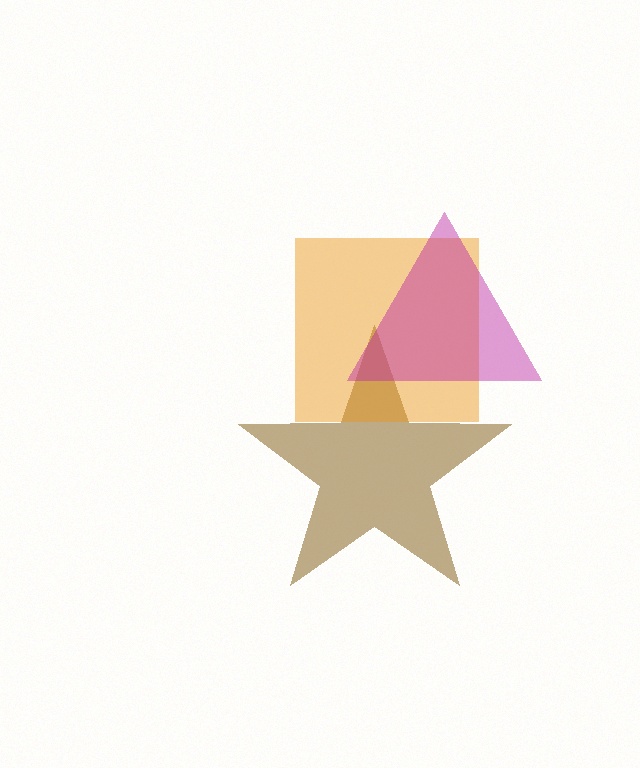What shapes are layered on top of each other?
The layered shapes are: a brown star, an orange square, a magenta triangle.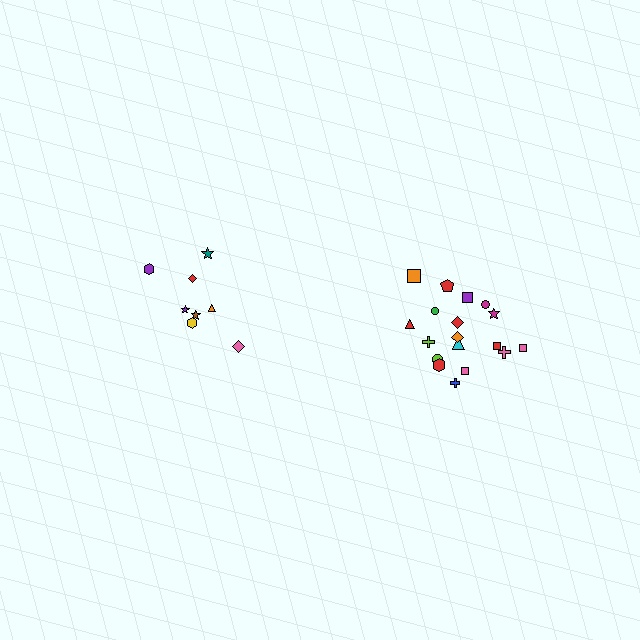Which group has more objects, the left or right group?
The right group.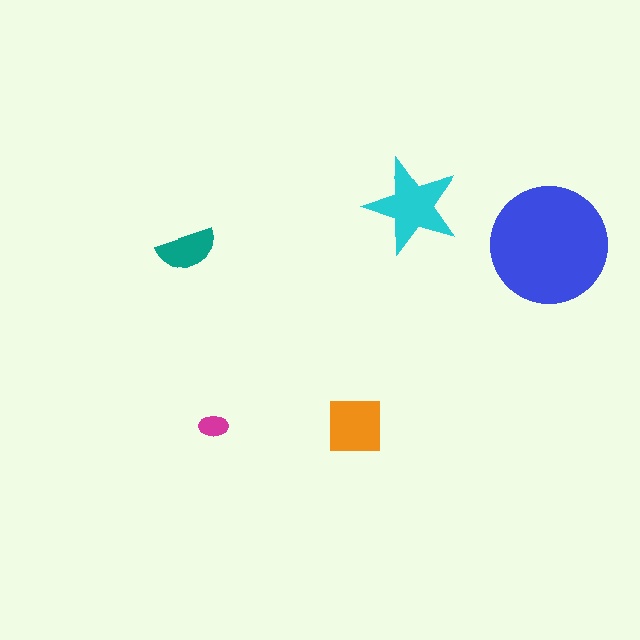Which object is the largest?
The blue circle.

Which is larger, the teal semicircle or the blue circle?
The blue circle.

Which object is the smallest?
The magenta ellipse.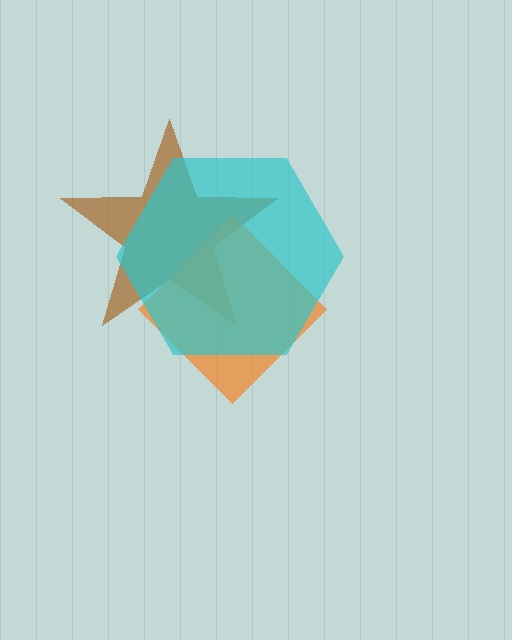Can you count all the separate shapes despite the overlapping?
Yes, there are 3 separate shapes.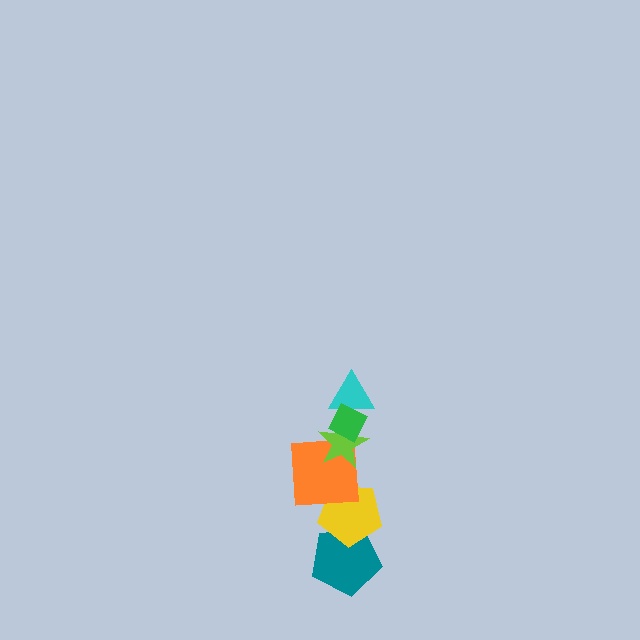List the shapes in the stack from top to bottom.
From top to bottom: the green diamond, the cyan triangle, the lime star, the orange square, the yellow pentagon, the teal pentagon.